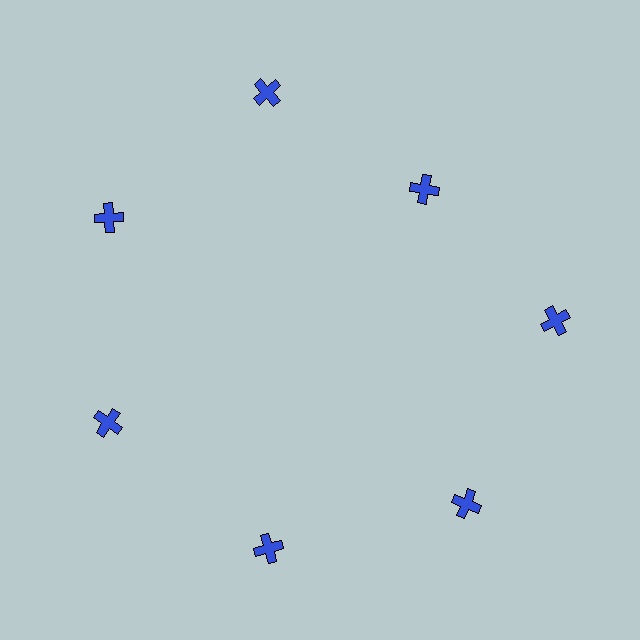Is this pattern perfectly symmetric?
No. The 7 blue crosses are arranged in a ring, but one element near the 1 o'clock position is pulled inward toward the center, breaking the 7-fold rotational symmetry.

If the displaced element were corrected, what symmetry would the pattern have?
It would have 7-fold rotational symmetry — the pattern would map onto itself every 51 degrees.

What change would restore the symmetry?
The symmetry would be restored by moving it outward, back onto the ring so that all 7 crosses sit at equal angles and equal distance from the center.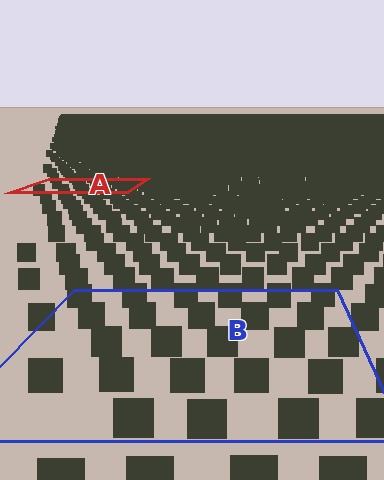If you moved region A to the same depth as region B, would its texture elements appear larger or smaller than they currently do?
They would appear larger. At a closer depth, the same texture elements are projected at a bigger on-screen size.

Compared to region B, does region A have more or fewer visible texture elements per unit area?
Region A has more texture elements per unit area — they are packed more densely because it is farther away.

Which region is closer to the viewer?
Region B is closer. The texture elements there are larger and more spread out.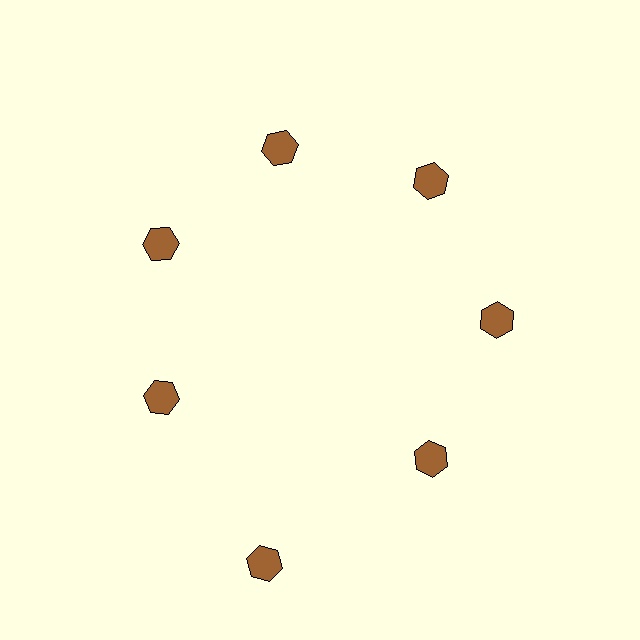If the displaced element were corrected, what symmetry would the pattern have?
It would have 7-fold rotational symmetry — the pattern would map onto itself every 51 degrees.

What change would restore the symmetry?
The symmetry would be restored by moving it inward, back onto the ring so that all 7 hexagons sit at equal angles and equal distance from the center.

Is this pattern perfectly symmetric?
No. The 7 brown hexagons are arranged in a ring, but one element near the 6 o'clock position is pushed outward from the center, breaking the 7-fold rotational symmetry.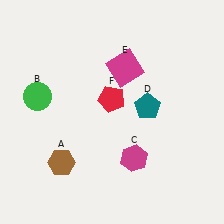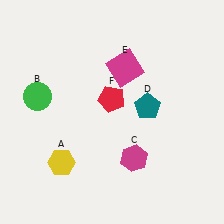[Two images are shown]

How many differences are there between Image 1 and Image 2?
There is 1 difference between the two images.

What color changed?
The hexagon (A) changed from brown in Image 1 to yellow in Image 2.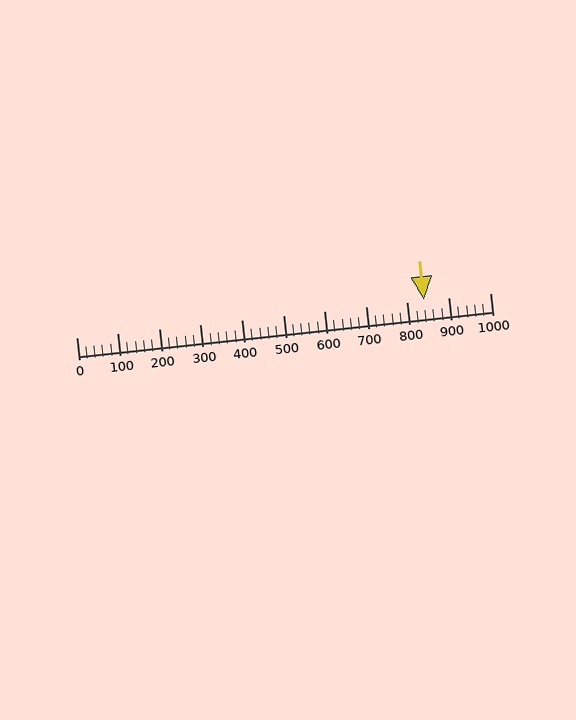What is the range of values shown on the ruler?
The ruler shows values from 0 to 1000.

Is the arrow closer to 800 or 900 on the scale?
The arrow is closer to 800.